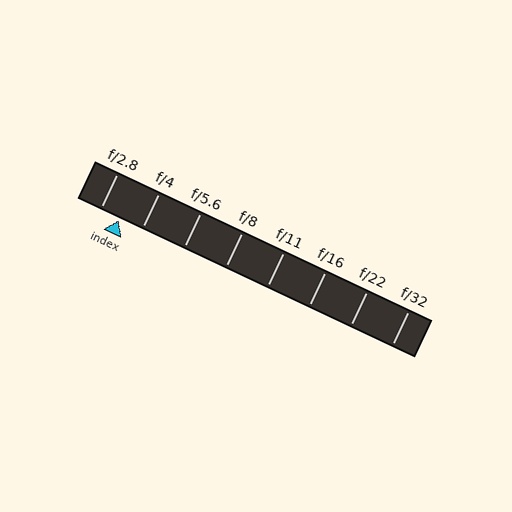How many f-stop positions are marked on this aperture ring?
There are 8 f-stop positions marked.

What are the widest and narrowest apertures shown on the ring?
The widest aperture shown is f/2.8 and the narrowest is f/32.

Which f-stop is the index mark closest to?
The index mark is closest to f/2.8.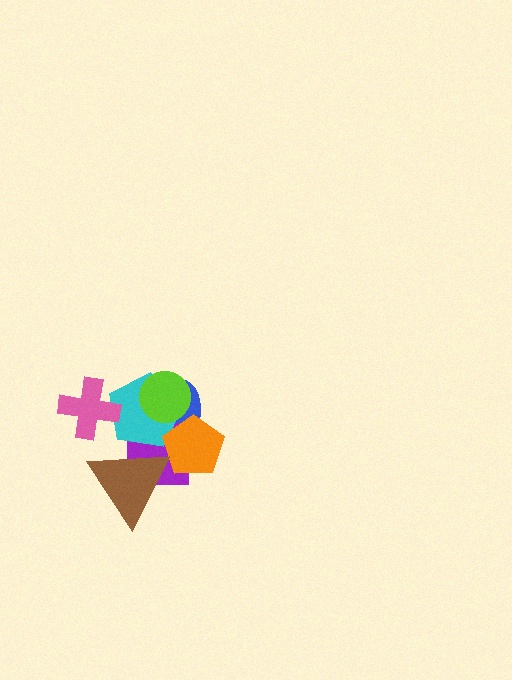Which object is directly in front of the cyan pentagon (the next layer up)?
The pink cross is directly in front of the cyan pentagon.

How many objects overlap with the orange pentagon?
3 objects overlap with the orange pentagon.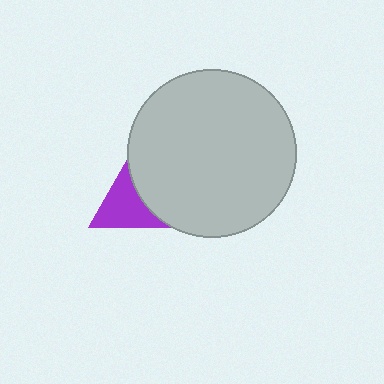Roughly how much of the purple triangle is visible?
About half of it is visible (roughly 47%).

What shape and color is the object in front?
The object in front is a light gray circle.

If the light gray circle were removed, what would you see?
You would see the complete purple triangle.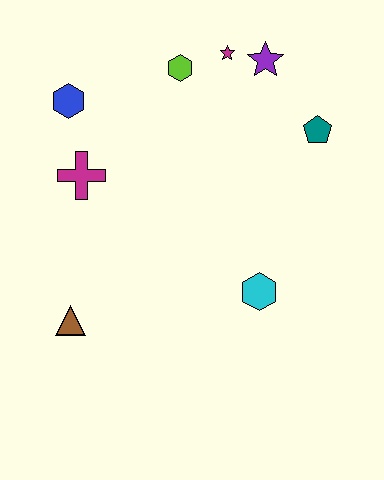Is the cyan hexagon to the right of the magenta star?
Yes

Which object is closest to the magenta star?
The purple star is closest to the magenta star.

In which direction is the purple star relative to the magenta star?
The purple star is to the right of the magenta star.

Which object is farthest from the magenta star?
The brown triangle is farthest from the magenta star.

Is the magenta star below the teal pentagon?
No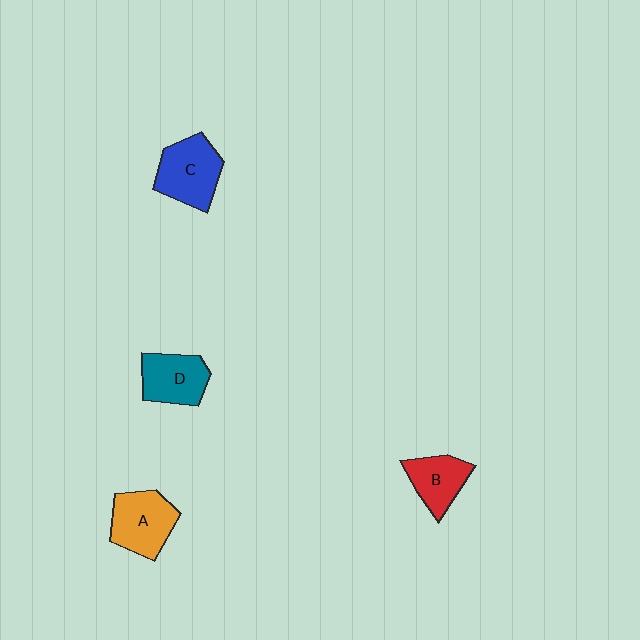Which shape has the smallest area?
Shape B (red).